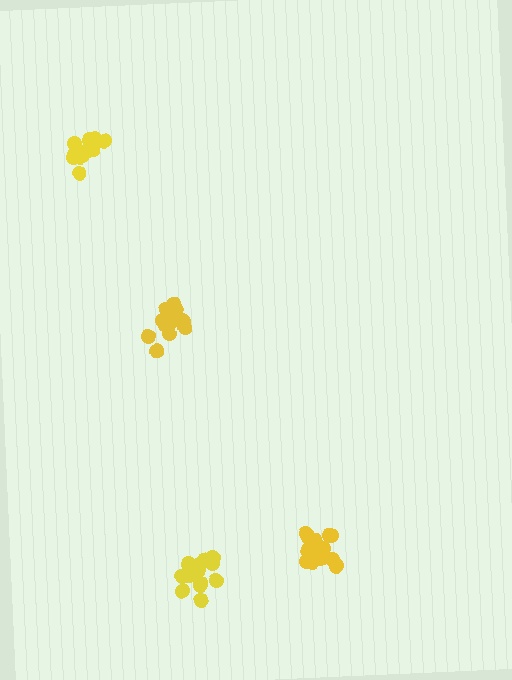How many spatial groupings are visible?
There are 4 spatial groupings.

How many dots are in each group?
Group 1: 16 dots, Group 2: 19 dots, Group 3: 17 dots, Group 4: 20 dots (72 total).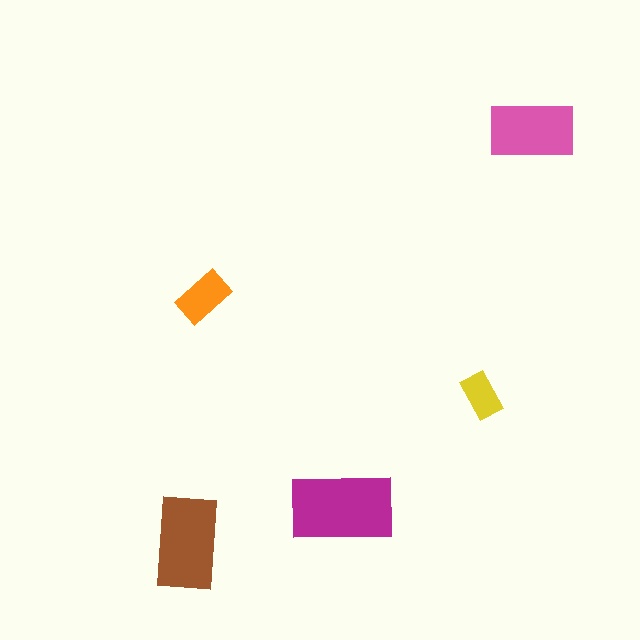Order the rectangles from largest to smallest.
the magenta one, the brown one, the pink one, the orange one, the yellow one.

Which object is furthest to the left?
The brown rectangle is leftmost.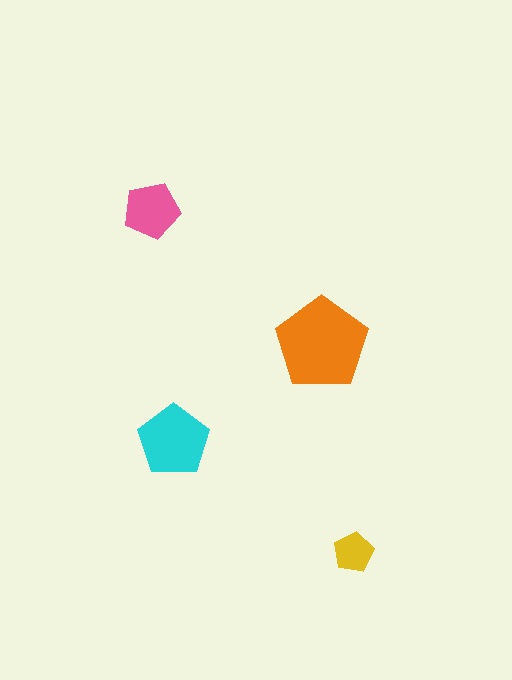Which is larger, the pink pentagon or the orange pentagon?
The orange one.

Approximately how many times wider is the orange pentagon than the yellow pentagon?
About 2.5 times wider.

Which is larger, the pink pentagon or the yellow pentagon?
The pink one.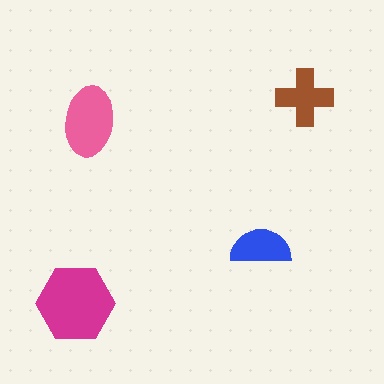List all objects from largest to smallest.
The magenta hexagon, the pink ellipse, the brown cross, the blue semicircle.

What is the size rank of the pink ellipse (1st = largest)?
2nd.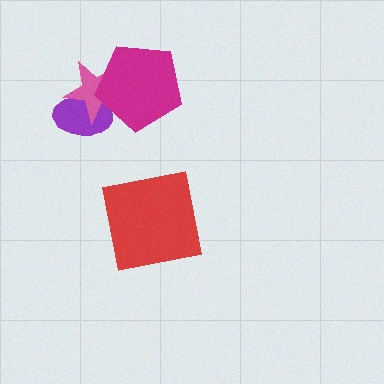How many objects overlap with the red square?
0 objects overlap with the red square.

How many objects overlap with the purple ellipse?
2 objects overlap with the purple ellipse.